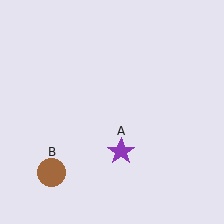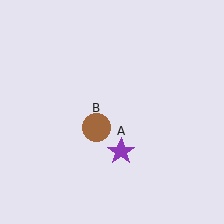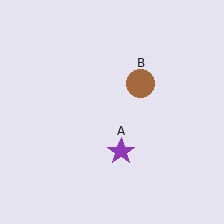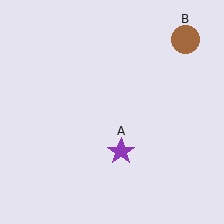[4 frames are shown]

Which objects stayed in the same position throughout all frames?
Purple star (object A) remained stationary.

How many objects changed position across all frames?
1 object changed position: brown circle (object B).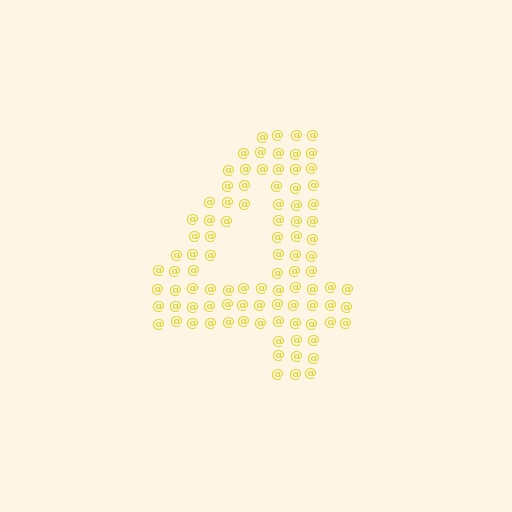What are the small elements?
The small elements are at signs.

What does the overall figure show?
The overall figure shows the digit 4.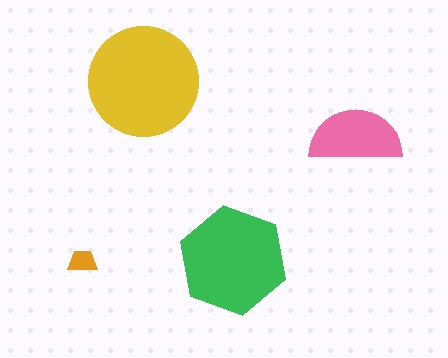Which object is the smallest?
The orange trapezoid.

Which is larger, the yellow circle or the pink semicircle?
The yellow circle.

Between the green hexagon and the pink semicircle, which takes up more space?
The green hexagon.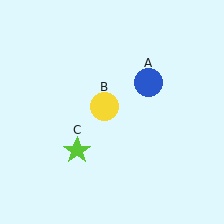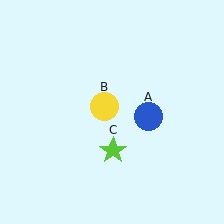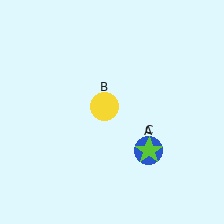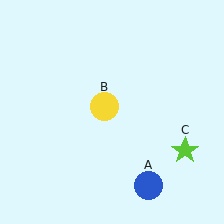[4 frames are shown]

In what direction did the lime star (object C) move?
The lime star (object C) moved right.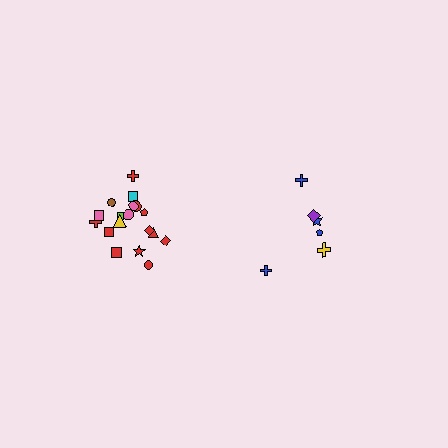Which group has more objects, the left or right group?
The left group.